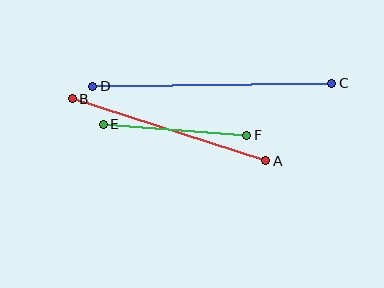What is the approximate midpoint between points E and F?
The midpoint is at approximately (175, 130) pixels.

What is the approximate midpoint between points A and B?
The midpoint is at approximately (169, 130) pixels.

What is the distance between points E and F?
The distance is approximately 144 pixels.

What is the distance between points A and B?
The distance is approximately 203 pixels.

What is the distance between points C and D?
The distance is approximately 239 pixels.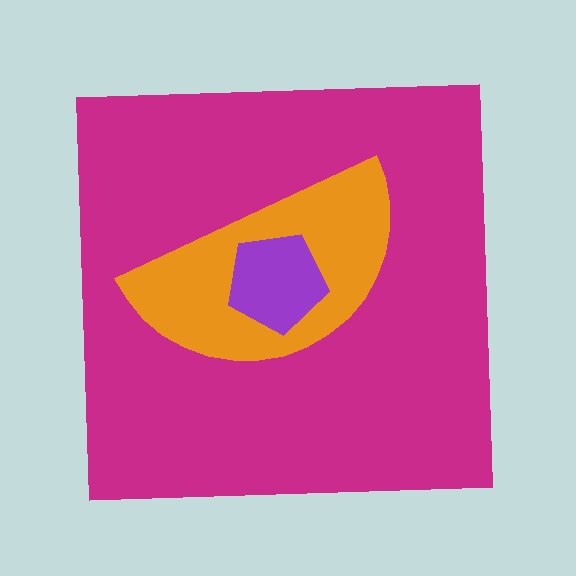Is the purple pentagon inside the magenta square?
Yes.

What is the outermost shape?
The magenta square.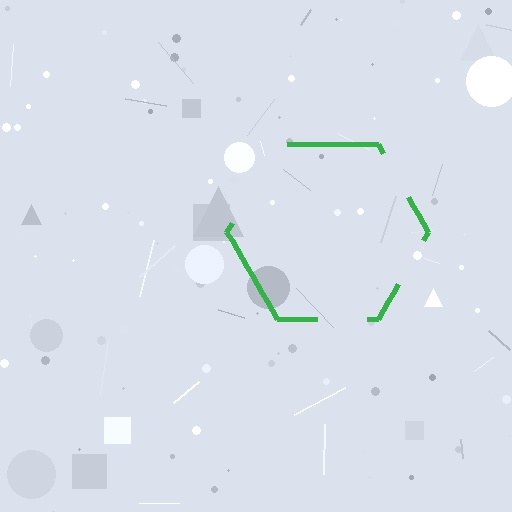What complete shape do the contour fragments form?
The contour fragments form a hexagon.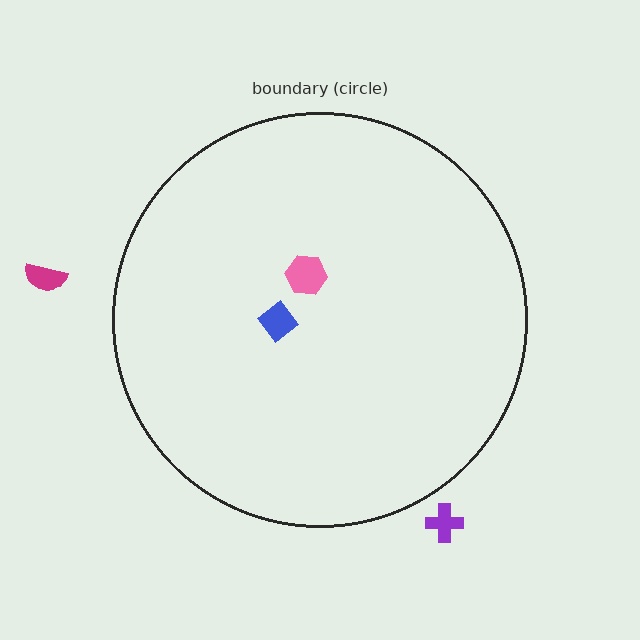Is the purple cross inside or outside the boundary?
Outside.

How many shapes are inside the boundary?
2 inside, 2 outside.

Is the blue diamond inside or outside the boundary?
Inside.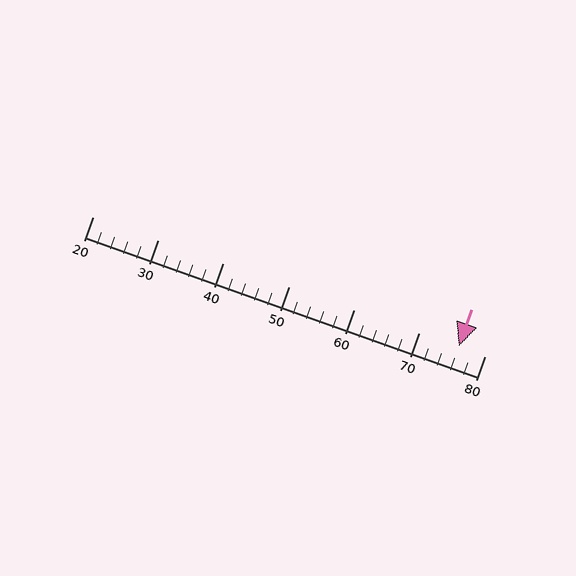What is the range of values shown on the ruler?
The ruler shows values from 20 to 80.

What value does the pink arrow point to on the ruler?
The pink arrow points to approximately 76.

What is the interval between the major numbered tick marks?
The major tick marks are spaced 10 units apart.